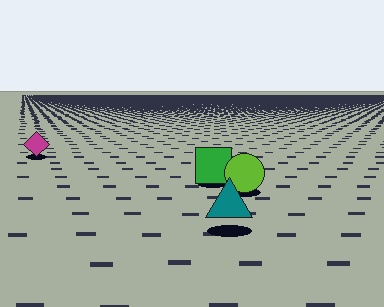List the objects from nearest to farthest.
From nearest to farthest: the teal triangle, the lime circle, the green square, the magenta diamond.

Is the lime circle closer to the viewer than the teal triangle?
No. The teal triangle is closer — you can tell from the texture gradient: the ground texture is coarser near it.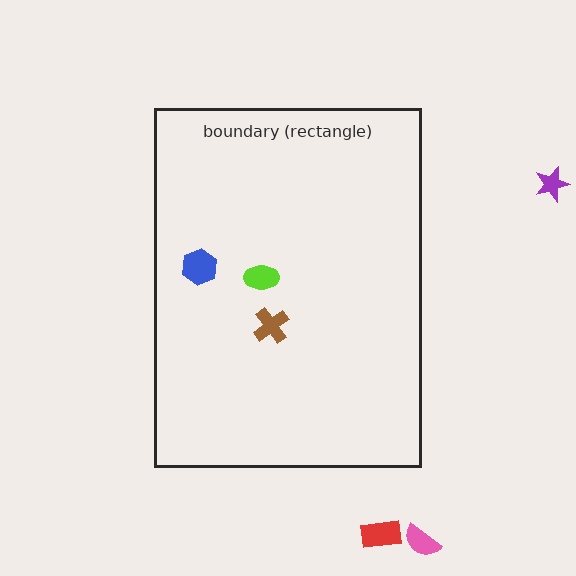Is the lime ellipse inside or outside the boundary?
Inside.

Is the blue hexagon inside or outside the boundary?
Inside.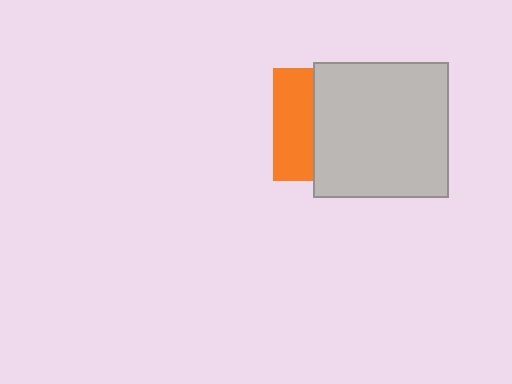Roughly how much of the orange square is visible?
A small part of it is visible (roughly 36%).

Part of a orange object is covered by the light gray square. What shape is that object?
It is a square.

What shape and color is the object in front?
The object in front is a light gray square.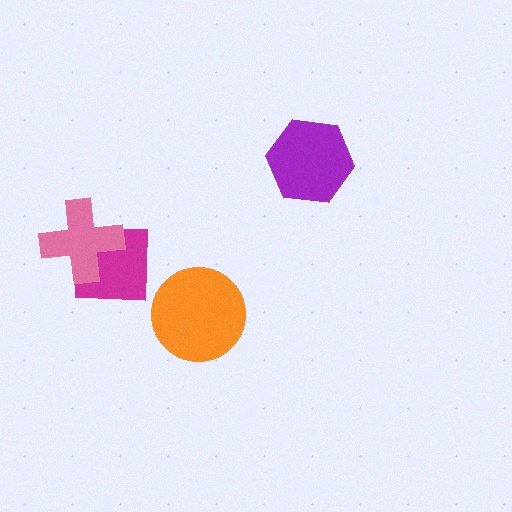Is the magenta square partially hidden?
Yes, it is partially covered by another shape.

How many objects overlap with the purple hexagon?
0 objects overlap with the purple hexagon.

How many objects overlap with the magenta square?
1 object overlaps with the magenta square.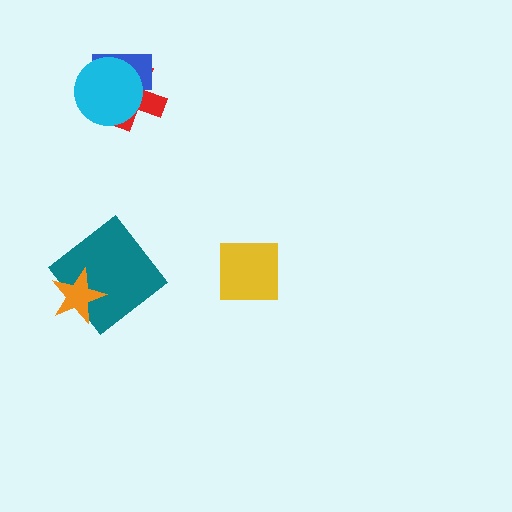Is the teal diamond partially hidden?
Yes, it is partially covered by another shape.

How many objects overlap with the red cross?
2 objects overlap with the red cross.